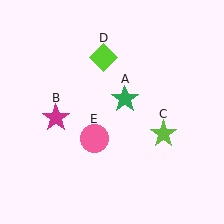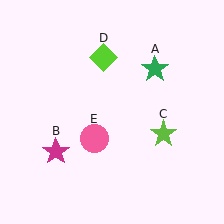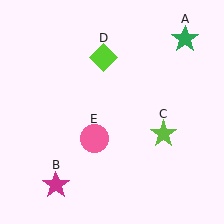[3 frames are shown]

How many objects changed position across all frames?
2 objects changed position: green star (object A), magenta star (object B).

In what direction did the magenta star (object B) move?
The magenta star (object B) moved down.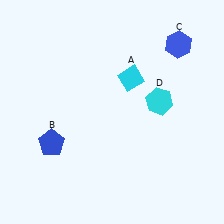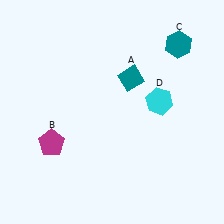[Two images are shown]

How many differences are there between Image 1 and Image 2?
There are 3 differences between the two images.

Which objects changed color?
A changed from cyan to teal. B changed from blue to magenta. C changed from blue to teal.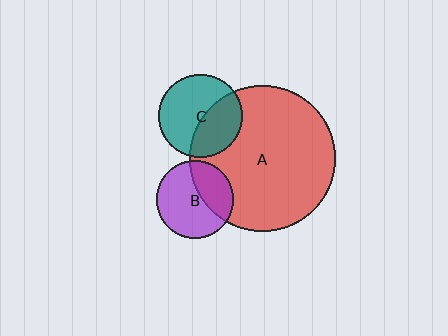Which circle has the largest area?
Circle A (red).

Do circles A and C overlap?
Yes.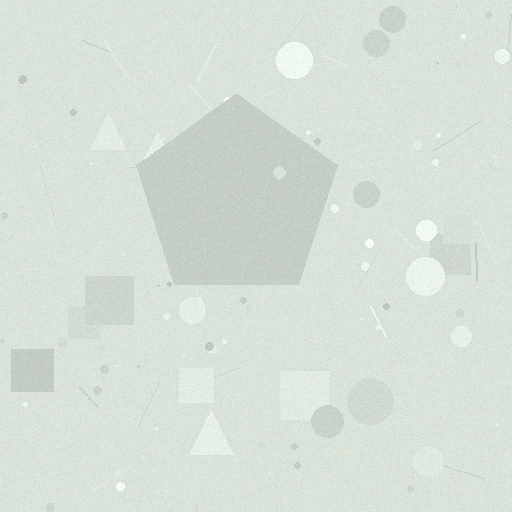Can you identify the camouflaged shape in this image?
The camouflaged shape is a pentagon.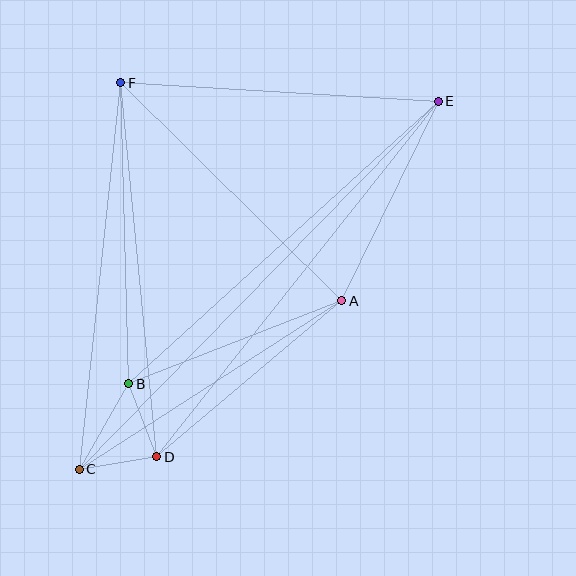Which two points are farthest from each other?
Points C and E are farthest from each other.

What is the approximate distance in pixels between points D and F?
The distance between D and F is approximately 376 pixels.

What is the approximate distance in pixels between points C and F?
The distance between C and F is approximately 389 pixels.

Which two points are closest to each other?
Points B and D are closest to each other.